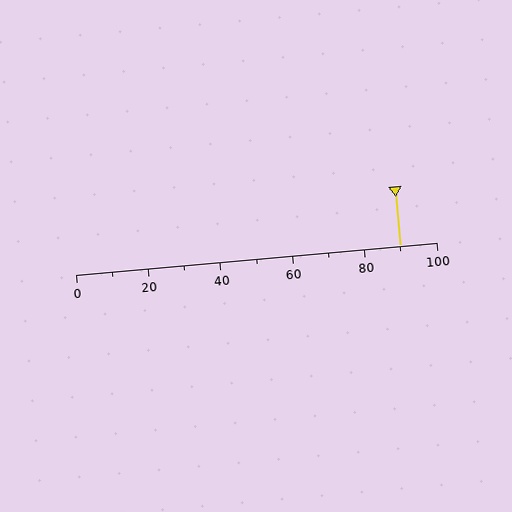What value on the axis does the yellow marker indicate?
The marker indicates approximately 90.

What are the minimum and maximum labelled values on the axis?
The axis runs from 0 to 100.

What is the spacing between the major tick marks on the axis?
The major ticks are spaced 20 apart.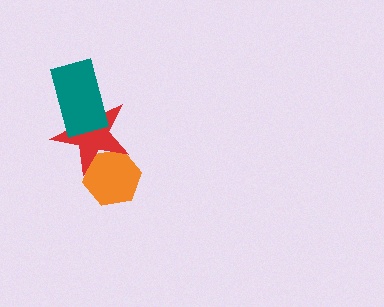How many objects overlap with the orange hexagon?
1 object overlaps with the orange hexagon.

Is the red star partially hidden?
Yes, it is partially covered by another shape.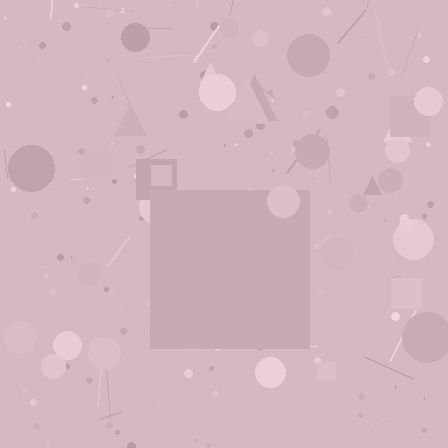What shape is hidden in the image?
A square is hidden in the image.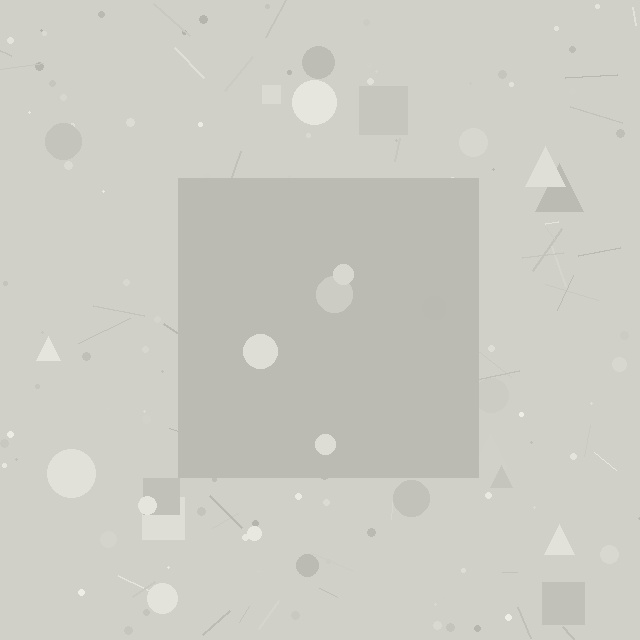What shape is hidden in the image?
A square is hidden in the image.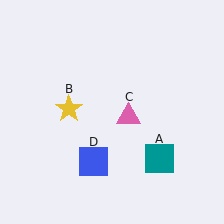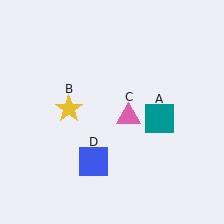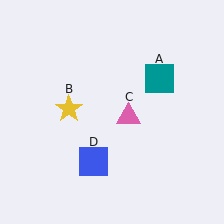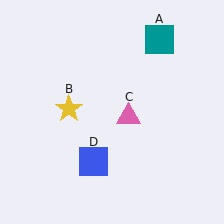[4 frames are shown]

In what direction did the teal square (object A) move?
The teal square (object A) moved up.